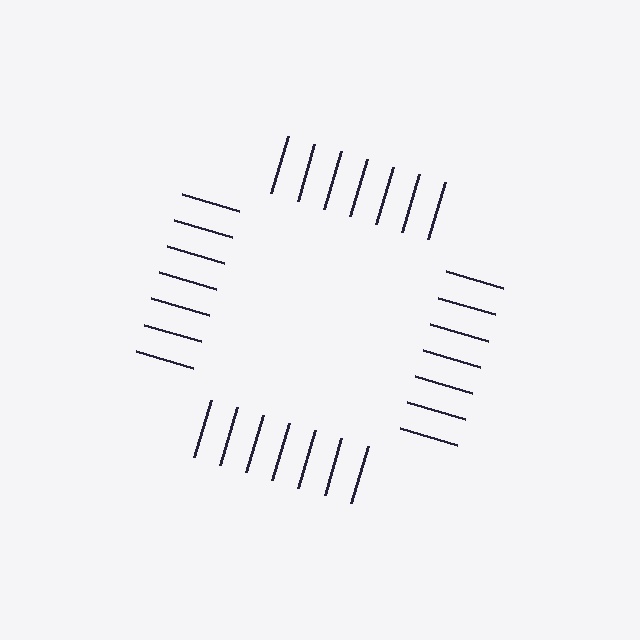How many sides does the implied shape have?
4 sides — the line-ends trace a square.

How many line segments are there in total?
28 — 7 along each of the 4 edges.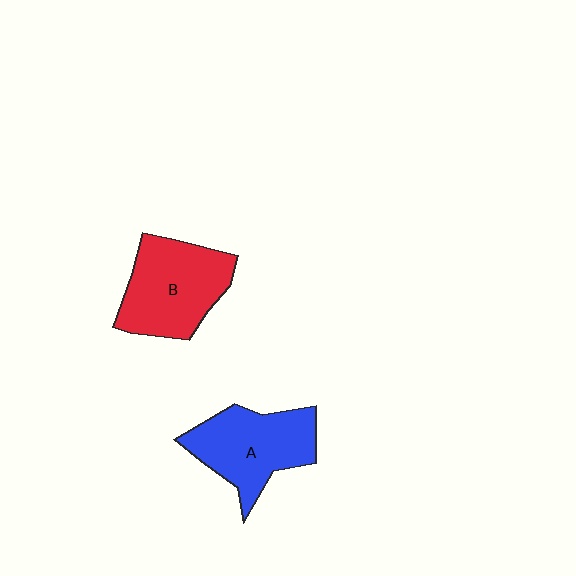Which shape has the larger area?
Shape B (red).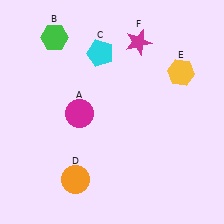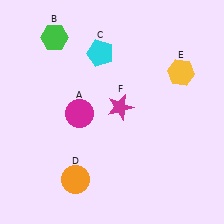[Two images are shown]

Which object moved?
The magenta star (F) moved down.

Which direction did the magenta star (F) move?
The magenta star (F) moved down.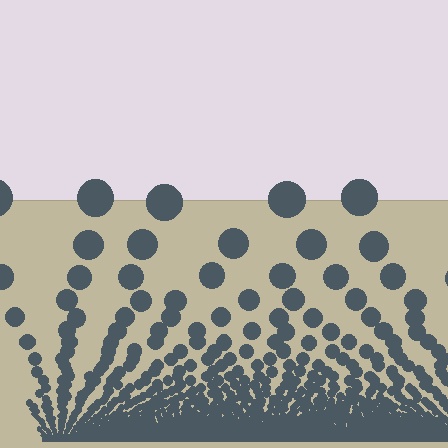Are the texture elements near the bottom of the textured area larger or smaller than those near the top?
Smaller. The gradient is inverted — elements near the bottom are smaller and denser.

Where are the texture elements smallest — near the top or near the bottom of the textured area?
Near the bottom.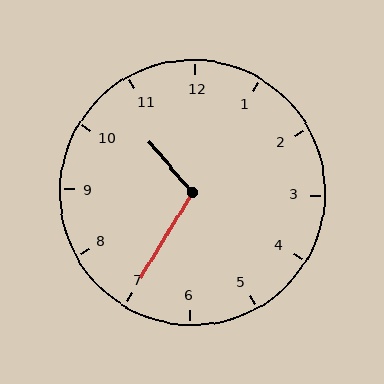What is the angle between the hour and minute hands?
Approximately 108 degrees.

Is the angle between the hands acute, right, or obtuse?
It is obtuse.